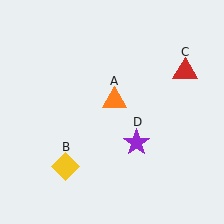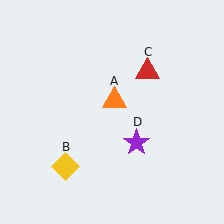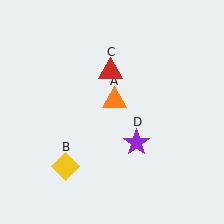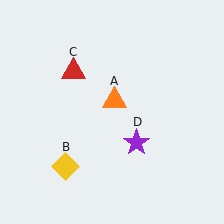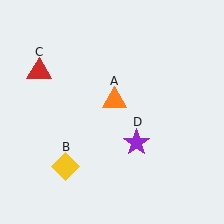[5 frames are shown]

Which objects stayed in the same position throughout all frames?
Orange triangle (object A) and yellow diamond (object B) and purple star (object D) remained stationary.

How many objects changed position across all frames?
1 object changed position: red triangle (object C).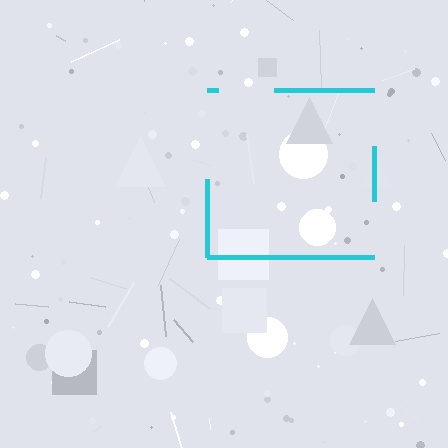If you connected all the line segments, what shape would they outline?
They would outline a square.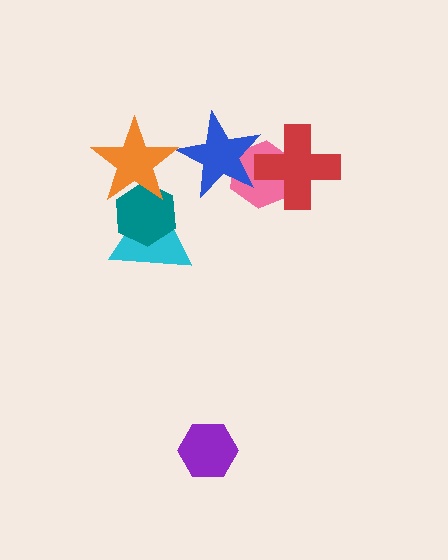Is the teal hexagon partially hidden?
Yes, it is partially covered by another shape.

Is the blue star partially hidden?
No, no other shape covers it.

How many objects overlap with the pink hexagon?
2 objects overlap with the pink hexagon.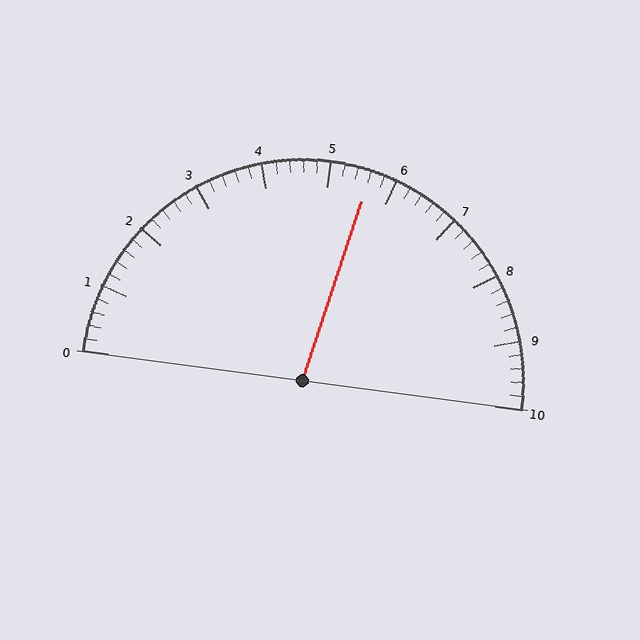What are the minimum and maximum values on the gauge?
The gauge ranges from 0 to 10.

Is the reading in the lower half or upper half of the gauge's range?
The reading is in the upper half of the range (0 to 10).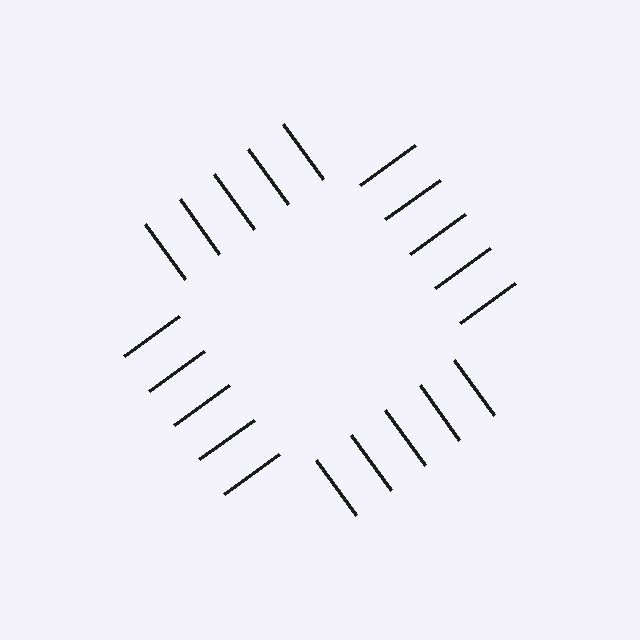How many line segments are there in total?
20 — 5 along each of the 4 edges.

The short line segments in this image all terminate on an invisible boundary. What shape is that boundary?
An illusory square — the line segments terminate on its edges but no continuous stroke is drawn.